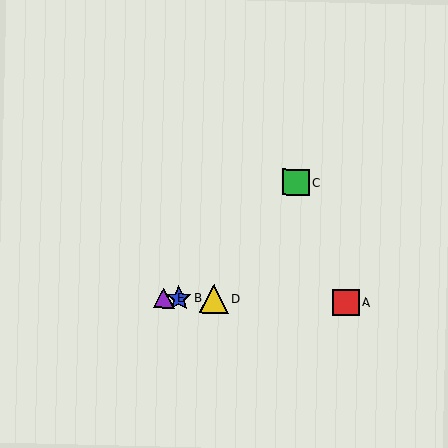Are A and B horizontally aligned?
Yes, both are at y≈302.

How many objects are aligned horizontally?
4 objects (A, B, D, E) are aligned horizontally.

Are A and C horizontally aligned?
No, A is at y≈302 and C is at y≈182.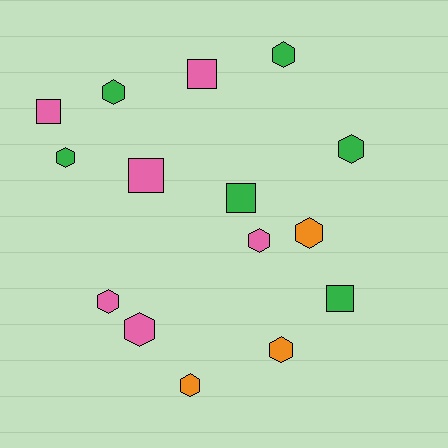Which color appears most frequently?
Green, with 6 objects.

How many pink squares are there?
There are 3 pink squares.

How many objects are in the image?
There are 15 objects.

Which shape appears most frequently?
Hexagon, with 10 objects.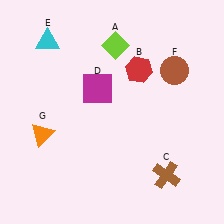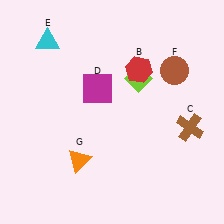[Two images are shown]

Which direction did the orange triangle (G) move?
The orange triangle (G) moved right.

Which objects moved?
The objects that moved are: the lime diamond (A), the brown cross (C), the orange triangle (G).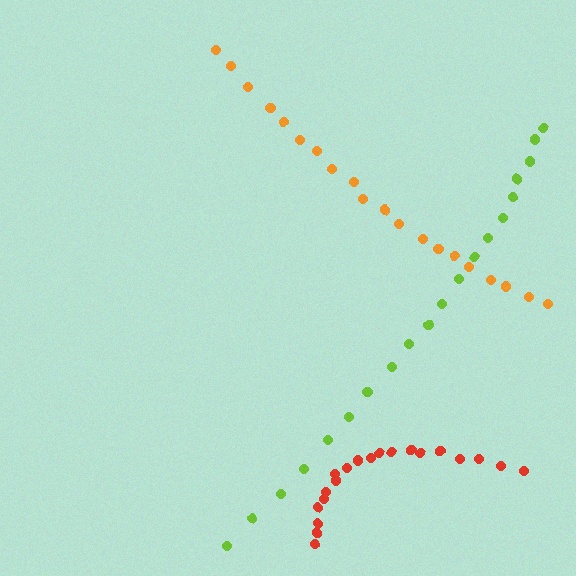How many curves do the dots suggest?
There are 3 distinct paths.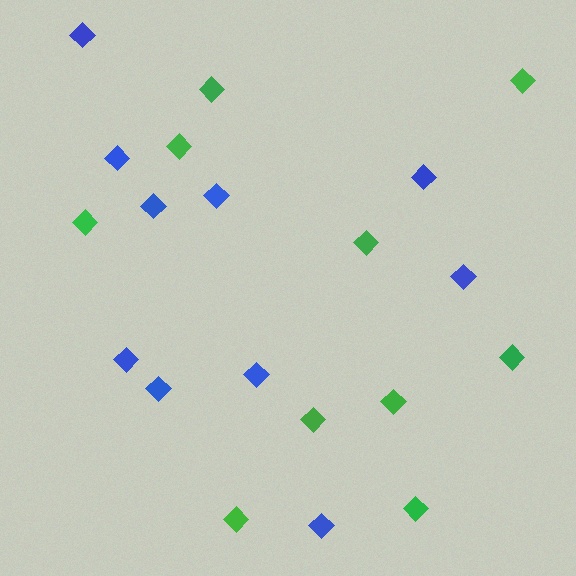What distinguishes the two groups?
There are 2 groups: one group of blue diamonds (10) and one group of green diamonds (10).